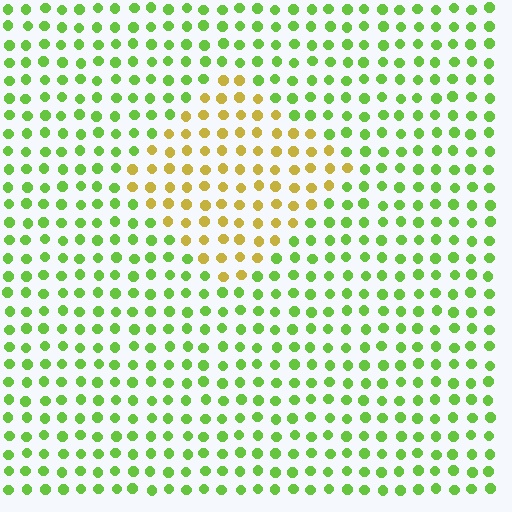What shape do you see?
I see a diamond.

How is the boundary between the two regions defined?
The boundary is defined purely by a slight shift in hue (about 51 degrees). Spacing, size, and orientation are identical on both sides.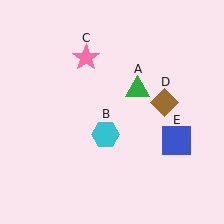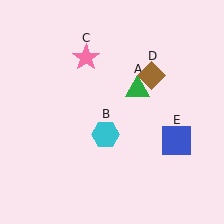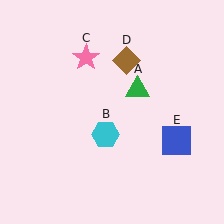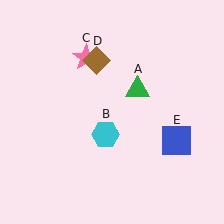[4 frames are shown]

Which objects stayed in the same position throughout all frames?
Green triangle (object A) and cyan hexagon (object B) and pink star (object C) and blue square (object E) remained stationary.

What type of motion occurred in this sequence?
The brown diamond (object D) rotated counterclockwise around the center of the scene.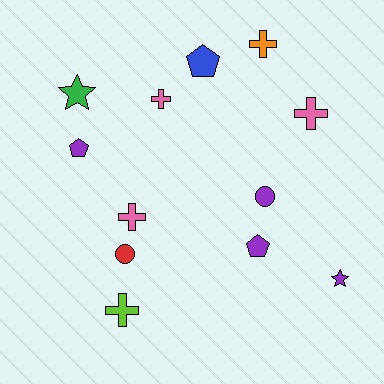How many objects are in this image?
There are 12 objects.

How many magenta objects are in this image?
There are no magenta objects.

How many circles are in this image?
There are 2 circles.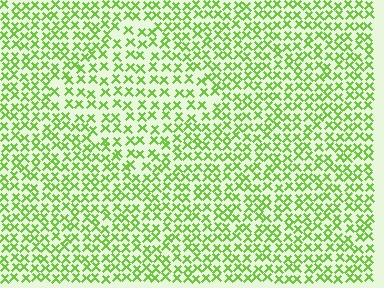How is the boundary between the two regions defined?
The boundary is defined by a change in element density (approximately 1.5x ratio). All elements are the same color, size, and shape.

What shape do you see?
I see a diamond.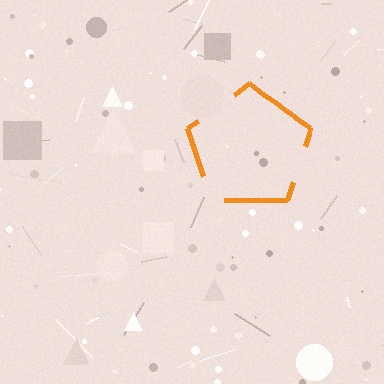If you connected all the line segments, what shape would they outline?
They would outline a pentagon.